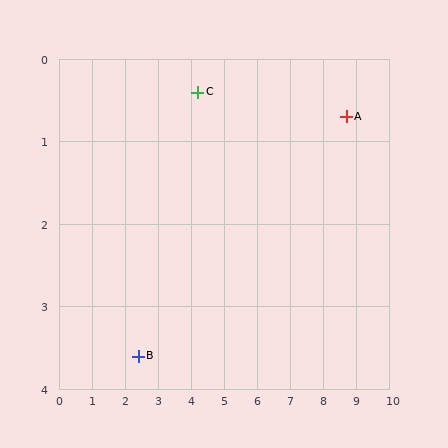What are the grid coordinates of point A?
Point A is at approximately (8.7, 0.7).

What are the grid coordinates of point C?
Point C is at approximately (4.2, 0.4).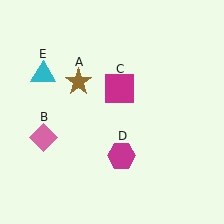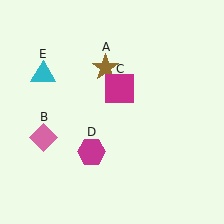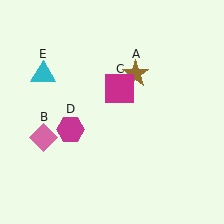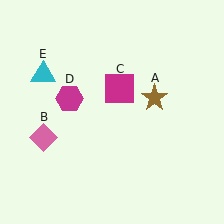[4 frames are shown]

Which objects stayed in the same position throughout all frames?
Pink diamond (object B) and magenta square (object C) and cyan triangle (object E) remained stationary.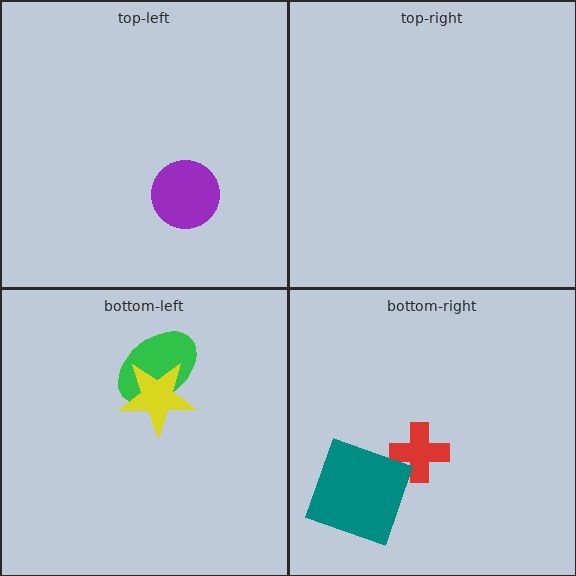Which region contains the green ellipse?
The bottom-left region.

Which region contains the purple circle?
The top-left region.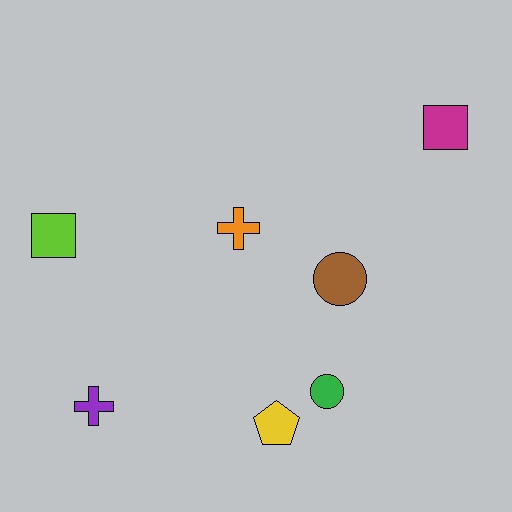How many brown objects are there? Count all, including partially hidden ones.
There is 1 brown object.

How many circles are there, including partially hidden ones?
There are 2 circles.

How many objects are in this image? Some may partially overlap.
There are 7 objects.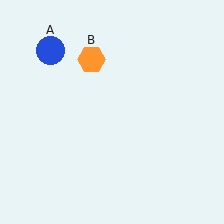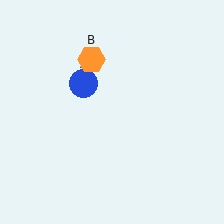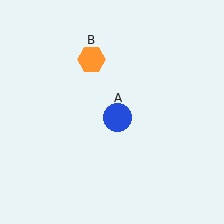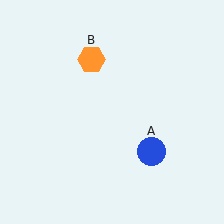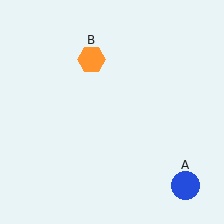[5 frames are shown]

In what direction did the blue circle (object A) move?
The blue circle (object A) moved down and to the right.